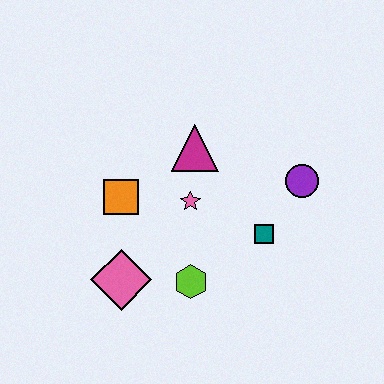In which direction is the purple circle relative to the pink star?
The purple circle is to the right of the pink star.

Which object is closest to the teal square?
The purple circle is closest to the teal square.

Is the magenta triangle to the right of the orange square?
Yes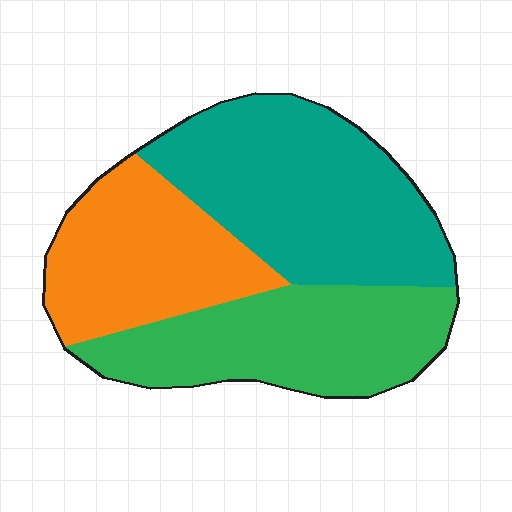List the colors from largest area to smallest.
From largest to smallest: teal, green, orange.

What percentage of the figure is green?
Green covers about 30% of the figure.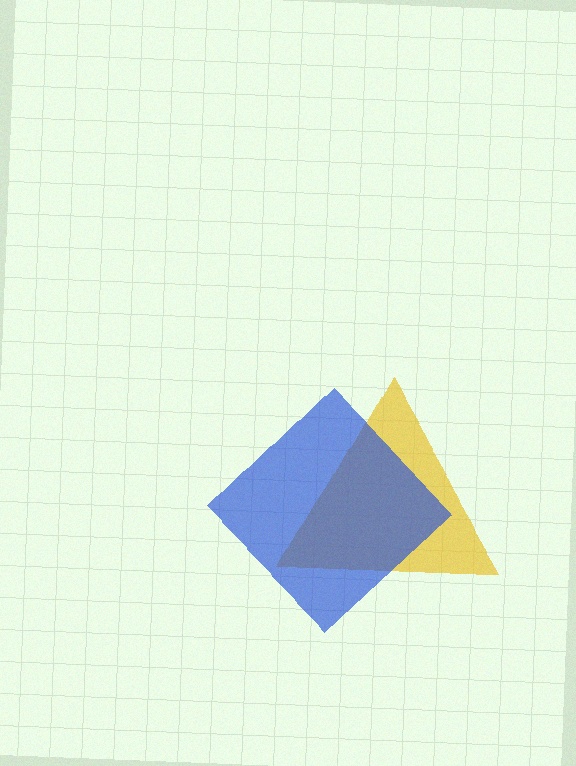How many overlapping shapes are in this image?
There are 2 overlapping shapes in the image.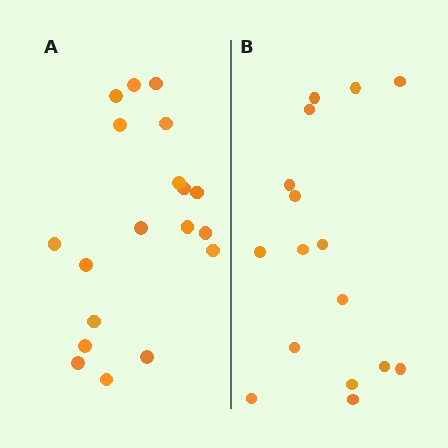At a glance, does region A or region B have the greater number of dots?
Region A (the left region) has more dots.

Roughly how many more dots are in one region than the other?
Region A has just a few more — roughly 2 or 3 more dots than region B.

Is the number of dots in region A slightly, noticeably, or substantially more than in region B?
Region A has only slightly more — the two regions are fairly close. The ratio is roughly 1.2 to 1.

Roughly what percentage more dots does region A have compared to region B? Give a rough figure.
About 20% more.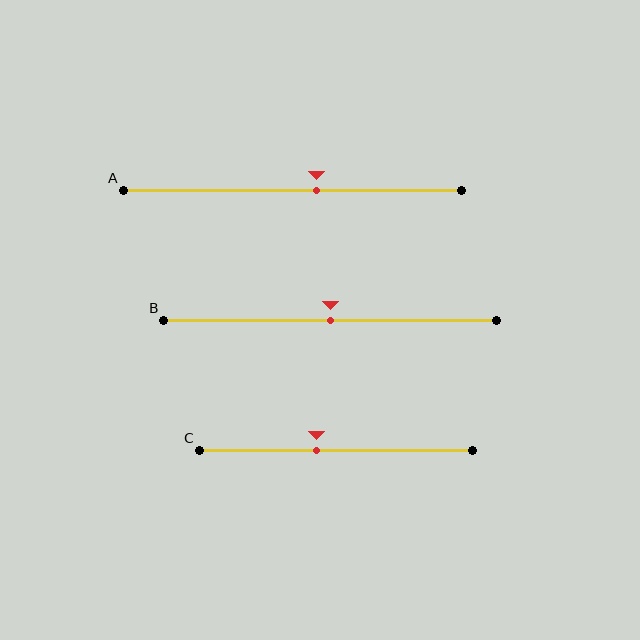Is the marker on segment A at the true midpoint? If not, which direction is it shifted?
No, the marker on segment A is shifted to the right by about 7% of the segment length.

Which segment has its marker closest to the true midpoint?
Segment B has its marker closest to the true midpoint.